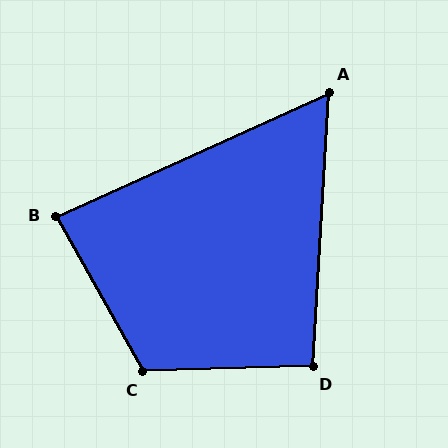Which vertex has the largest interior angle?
C, at approximately 118 degrees.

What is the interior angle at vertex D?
Approximately 95 degrees (approximately right).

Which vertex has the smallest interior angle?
A, at approximately 62 degrees.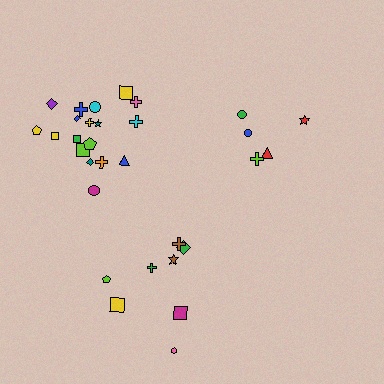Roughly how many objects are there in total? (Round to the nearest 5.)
Roughly 30 objects in total.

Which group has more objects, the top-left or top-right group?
The top-left group.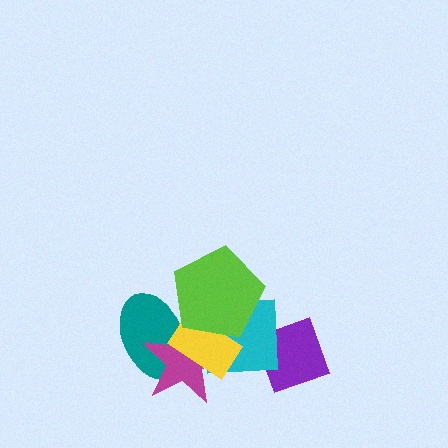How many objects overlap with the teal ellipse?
3 objects overlap with the teal ellipse.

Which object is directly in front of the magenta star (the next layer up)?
The yellow rectangle is directly in front of the magenta star.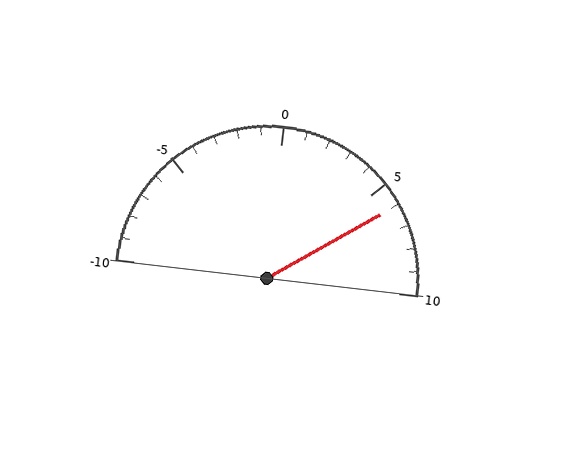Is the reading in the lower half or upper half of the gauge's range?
The reading is in the upper half of the range (-10 to 10).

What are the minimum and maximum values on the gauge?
The gauge ranges from -10 to 10.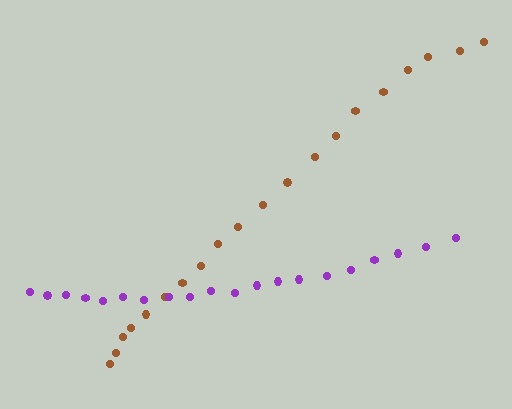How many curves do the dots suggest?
There are 2 distinct paths.